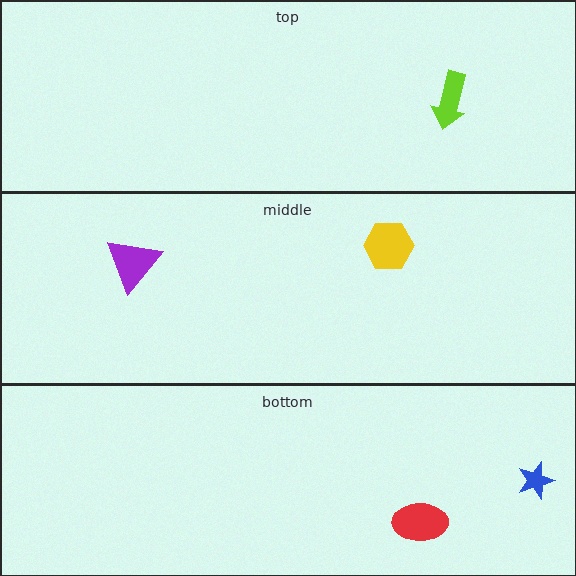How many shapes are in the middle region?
2.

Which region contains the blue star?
The bottom region.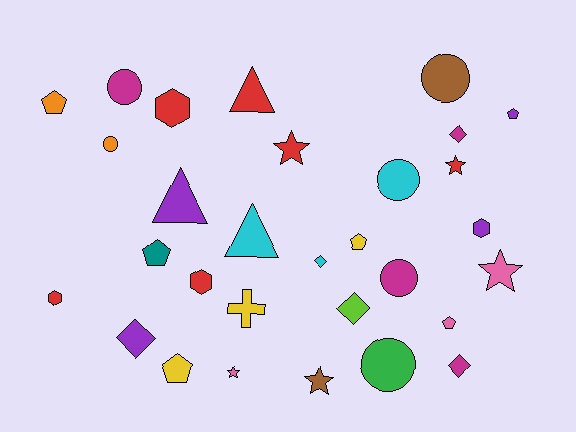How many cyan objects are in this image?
There are 3 cyan objects.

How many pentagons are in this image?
There are 6 pentagons.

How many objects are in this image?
There are 30 objects.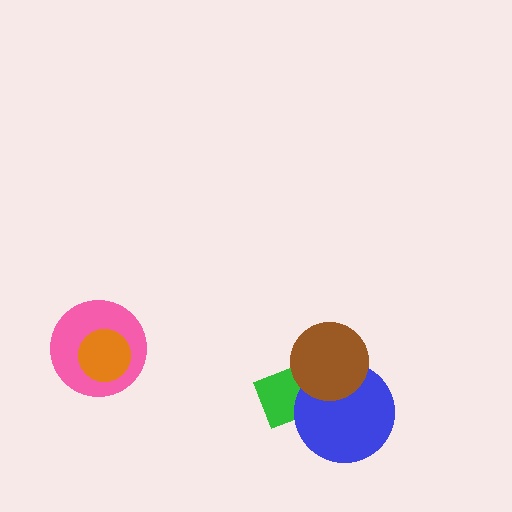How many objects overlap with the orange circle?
1 object overlaps with the orange circle.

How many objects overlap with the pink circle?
1 object overlaps with the pink circle.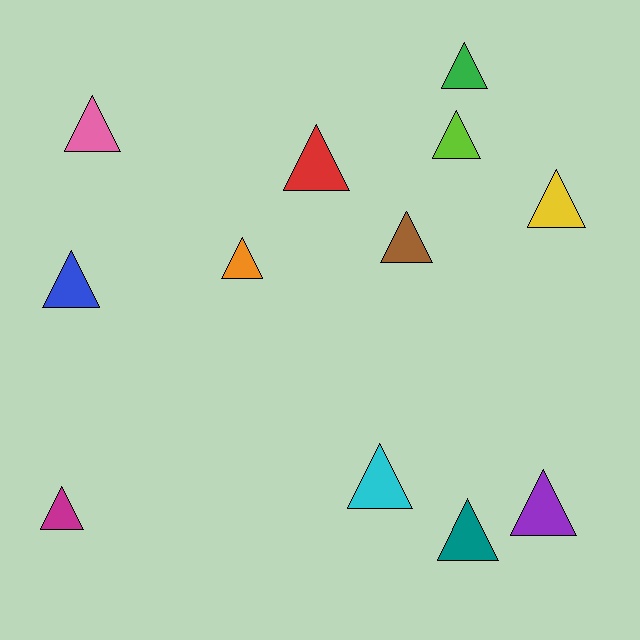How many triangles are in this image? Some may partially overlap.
There are 12 triangles.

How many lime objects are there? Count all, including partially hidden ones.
There is 1 lime object.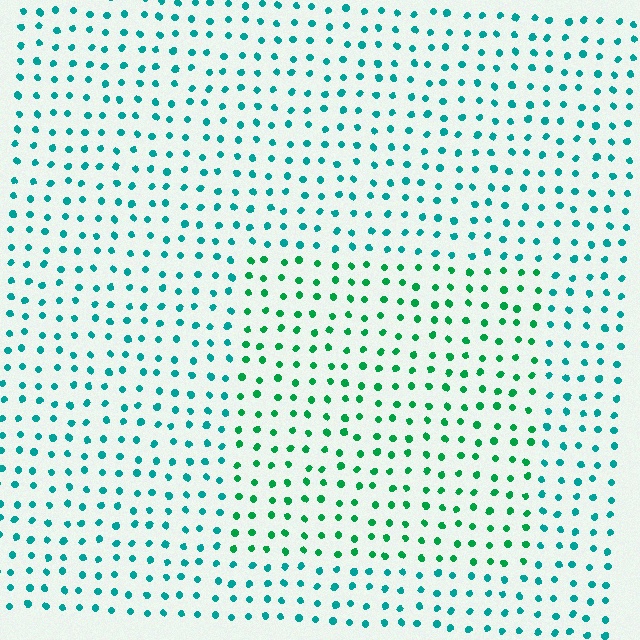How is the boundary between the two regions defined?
The boundary is defined purely by a slight shift in hue (about 32 degrees). Spacing, size, and orientation are identical on both sides.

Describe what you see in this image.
The image is filled with small teal elements in a uniform arrangement. A rectangle-shaped region is visible where the elements are tinted to a slightly different hue, forming a subtle color boundary.